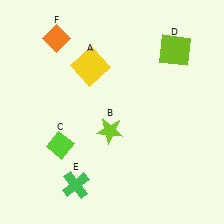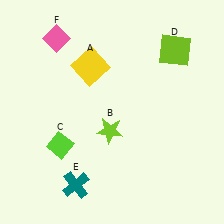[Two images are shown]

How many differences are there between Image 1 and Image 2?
There are 2 differences between the two images.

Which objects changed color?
E changed from green to teal. F changed from orange to pink.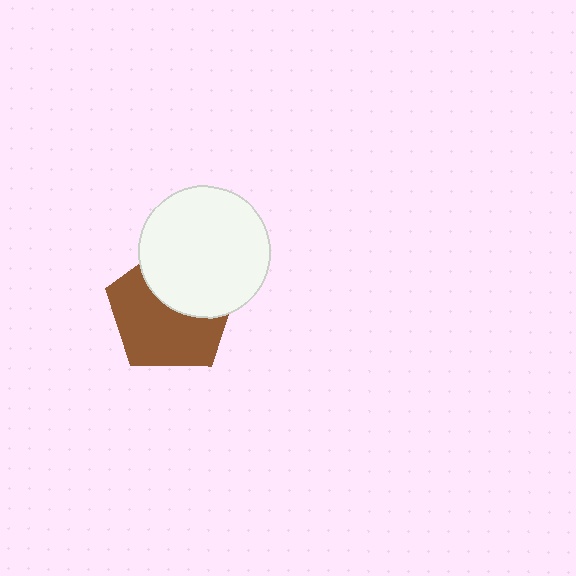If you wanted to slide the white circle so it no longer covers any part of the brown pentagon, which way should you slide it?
Slide it up — that is the most direct way to separate the two shapes.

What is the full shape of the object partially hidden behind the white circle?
The partially hidden object is a brown pentagon.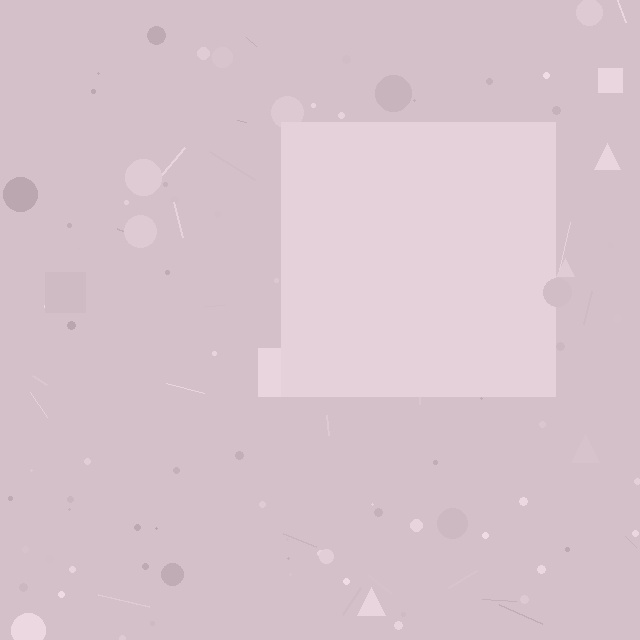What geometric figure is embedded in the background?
A square is embedded in the background.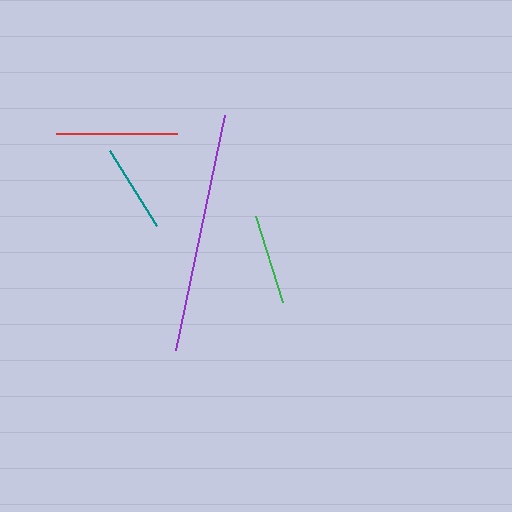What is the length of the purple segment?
The purple segment is approximately 240 pixels long.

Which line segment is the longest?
The purple line is the longest at approximately 240 pixels.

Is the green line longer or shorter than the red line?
The red line is longer than the green line.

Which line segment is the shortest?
The teal line is the shortest at approximately 89 pixels.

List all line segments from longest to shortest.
From longest to shortest: purple, red, green, teal.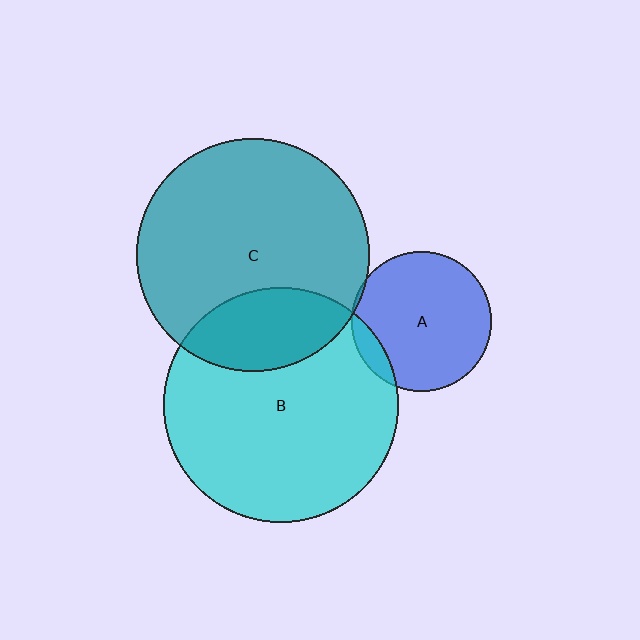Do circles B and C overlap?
Yes.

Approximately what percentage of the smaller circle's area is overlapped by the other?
Approximately 25%.